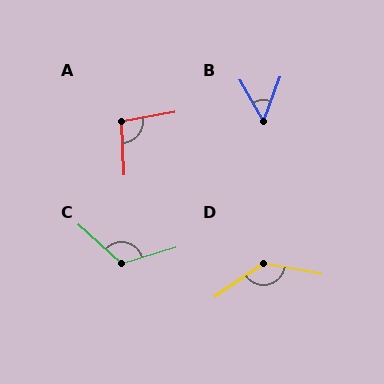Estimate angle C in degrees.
Approximately 121 degrees.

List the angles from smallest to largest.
B (49°), A (98°), C (121°), D (135°).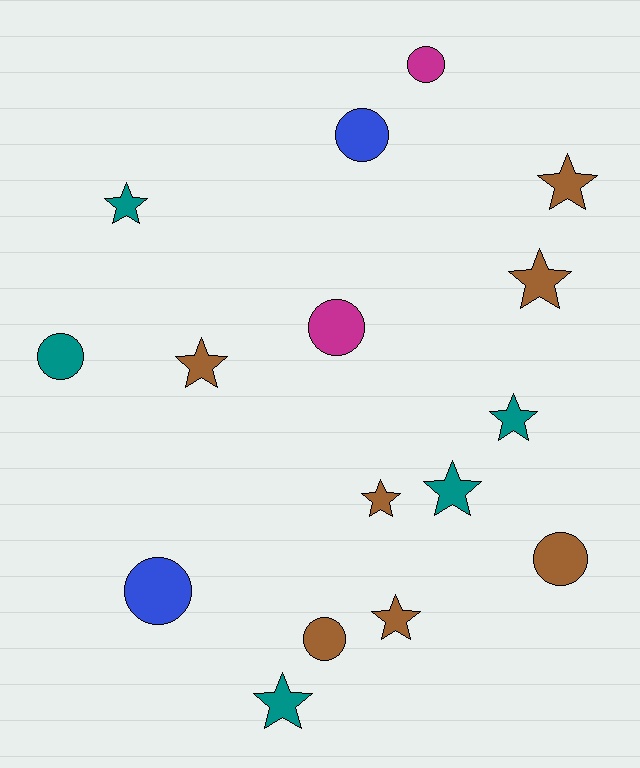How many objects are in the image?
There are 16 objects.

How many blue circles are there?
There are 2 blue circles.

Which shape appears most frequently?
Star, with 9 objects.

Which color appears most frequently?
Brown, with 7 objects.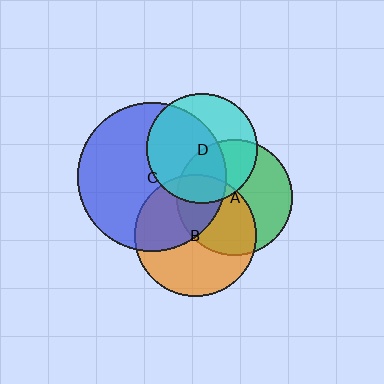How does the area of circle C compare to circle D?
Approximately 1.8 times.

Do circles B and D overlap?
Yes.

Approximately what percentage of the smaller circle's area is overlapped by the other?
Approximately 15%.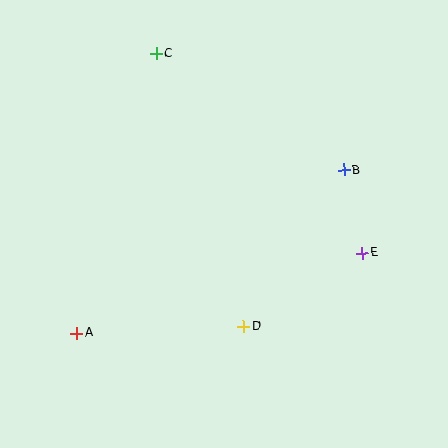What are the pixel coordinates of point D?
Point D is at (244, 327).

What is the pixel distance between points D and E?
The distance between D and E is 140 pixels.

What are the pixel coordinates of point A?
Point A is at (77, 333).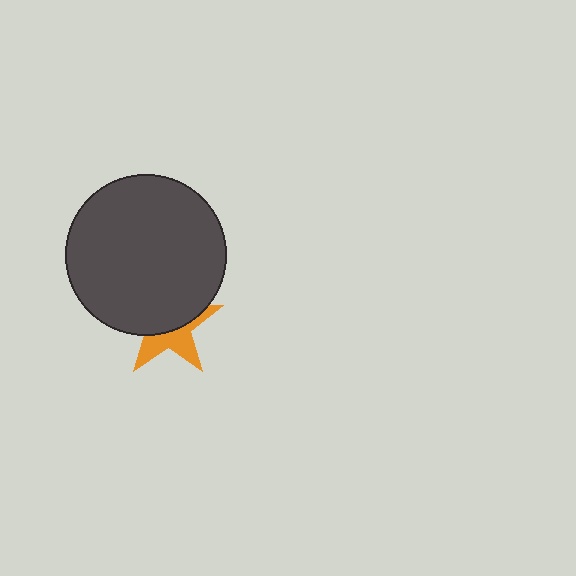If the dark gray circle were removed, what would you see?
You would see the complete orange star.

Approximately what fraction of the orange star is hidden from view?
Roughly 58% of the orange star is hidden behind the dark gray circle.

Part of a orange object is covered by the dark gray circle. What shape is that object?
It is a star.